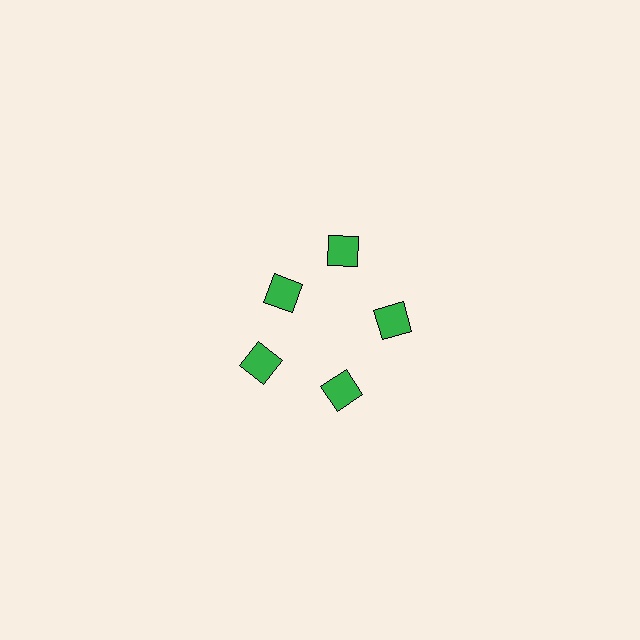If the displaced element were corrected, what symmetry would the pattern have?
It would have 5-fold rotational symmetry — the pattern would map onto itself every 72 degrees.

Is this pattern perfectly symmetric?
No. The 5 green diamonds are arranged in a ring, but one element near the 10 o'clock position is pulled inward toward the center, breaking the 5-fold rotational symmetry.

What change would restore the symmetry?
The symmetry would be restored by moving it outward, back onto the ring so that all 5 diamonds sit at equal angles and equal distance from the center.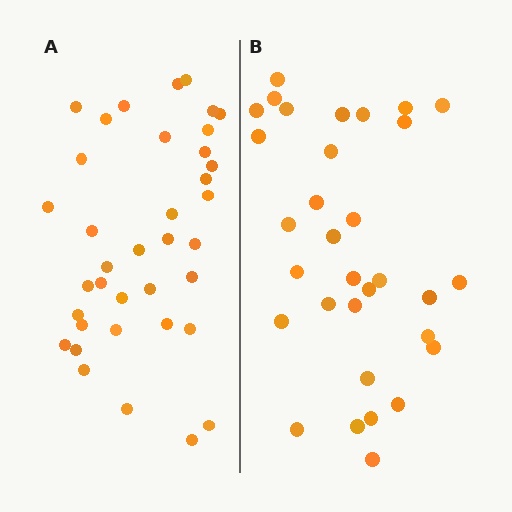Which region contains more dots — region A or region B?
Region A (the left region) has more dots.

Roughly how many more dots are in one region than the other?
Region A has about 5 more dots than region B.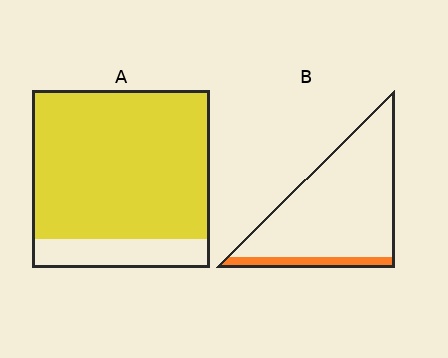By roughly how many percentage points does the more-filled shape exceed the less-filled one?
By roughly 70 percentage points (A over B).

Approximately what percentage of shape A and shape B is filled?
A is approximately 85% and B is approximately 10%.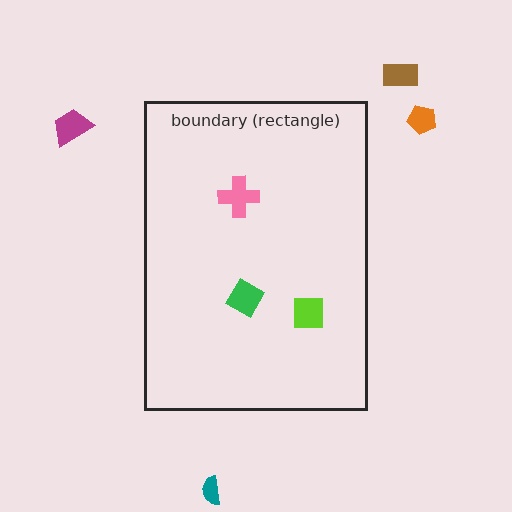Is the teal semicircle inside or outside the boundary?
Outside.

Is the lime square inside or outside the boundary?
Inside.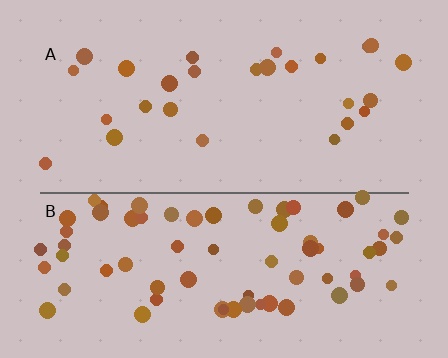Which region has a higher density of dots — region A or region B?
B (the bottom).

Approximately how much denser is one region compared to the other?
Approximately 2.7× — region B over region A.